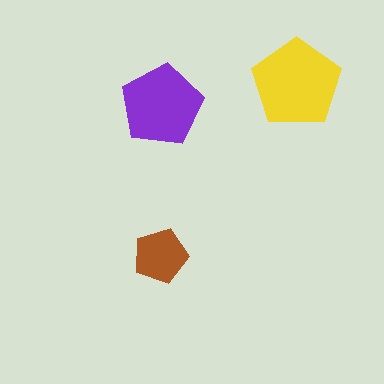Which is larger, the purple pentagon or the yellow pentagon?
The yellow one.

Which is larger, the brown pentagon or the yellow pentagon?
The yellow one.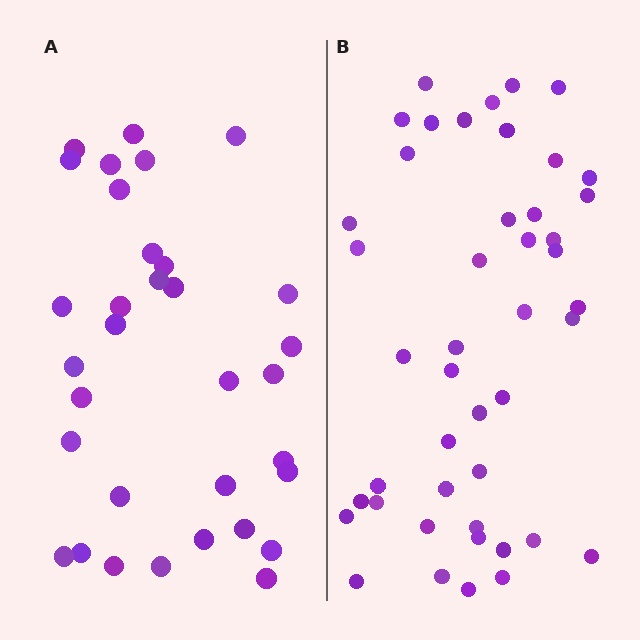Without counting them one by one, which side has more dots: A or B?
Region B (the right region) has more dots.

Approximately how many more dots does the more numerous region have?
Region B has roughly 12 or so more dots than region A.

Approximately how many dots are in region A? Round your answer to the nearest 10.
About 30 dots. (The exact count is 33, which rounds to 30.)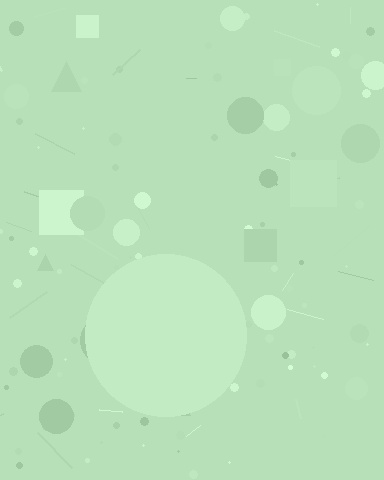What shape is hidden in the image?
A circle is hidden in the image.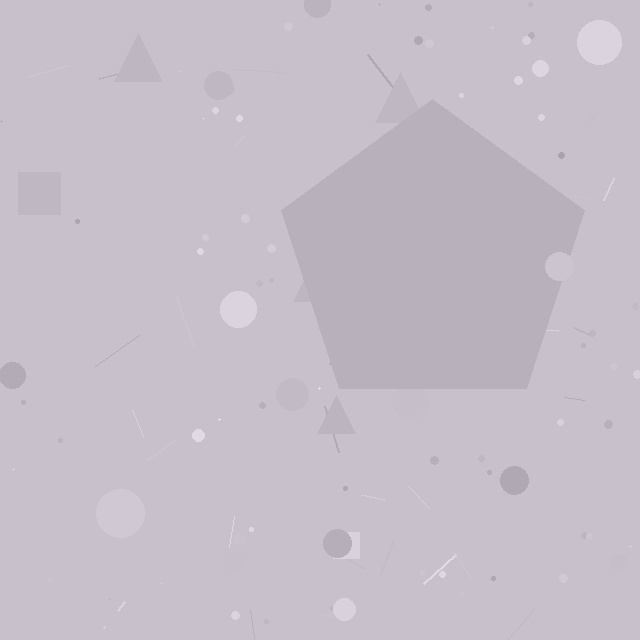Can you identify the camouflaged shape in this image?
The camouflaged shape is a pentagon.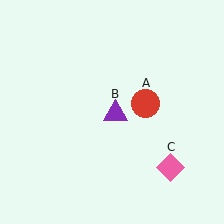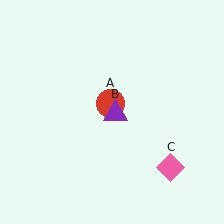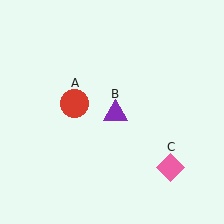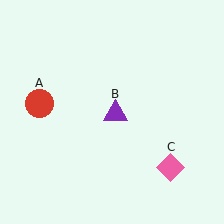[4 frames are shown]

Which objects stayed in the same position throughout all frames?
Purple triangle (object B) and pink diamond (object C) remained stationary.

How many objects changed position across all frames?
1 object changed position: red circle (object A).